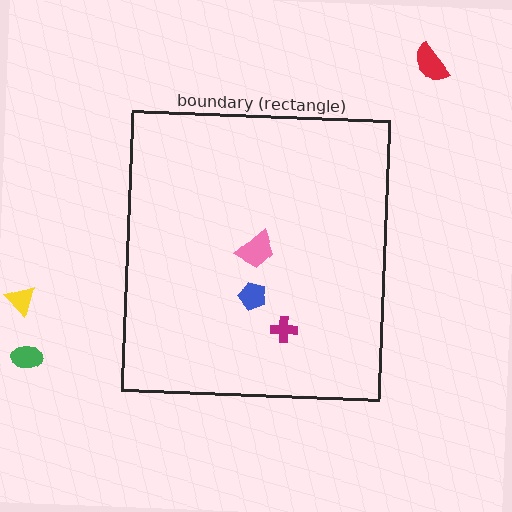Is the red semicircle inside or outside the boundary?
Outside.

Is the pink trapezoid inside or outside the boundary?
Inside.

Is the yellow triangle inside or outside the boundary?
Outside.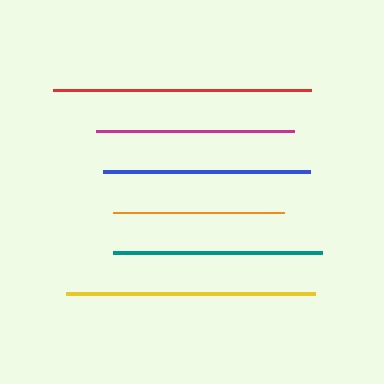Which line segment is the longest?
The red line is the longest at approximately 258 pixels.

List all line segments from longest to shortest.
From longest to shortest: red, yellow, teal, blue, magenta, orange.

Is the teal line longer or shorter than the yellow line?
The yellow line is longer than the teal line.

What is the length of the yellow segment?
The yellow segment is approximately 249 pixels long.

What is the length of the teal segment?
The teal segment is approximately 209 pixels long.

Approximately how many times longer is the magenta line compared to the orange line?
The magenta line is approximately 1.2 times the length of the orange line.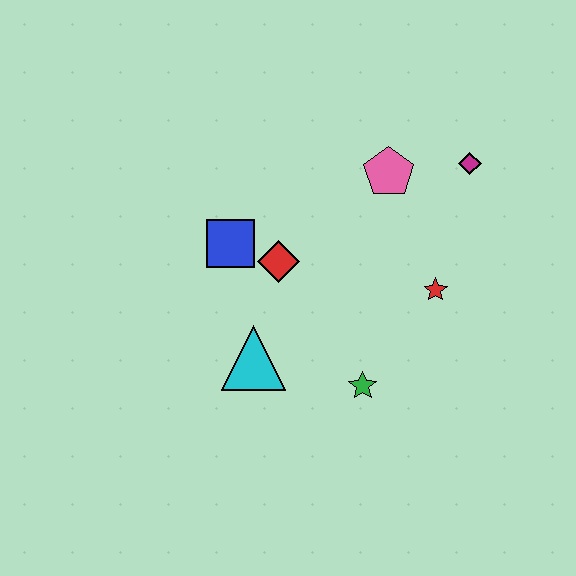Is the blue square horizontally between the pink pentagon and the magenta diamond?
No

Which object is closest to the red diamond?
The blue square is closest to the red diamond.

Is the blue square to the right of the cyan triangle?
No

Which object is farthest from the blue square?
The magenta diamond is farthest from the blue square.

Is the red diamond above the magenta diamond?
No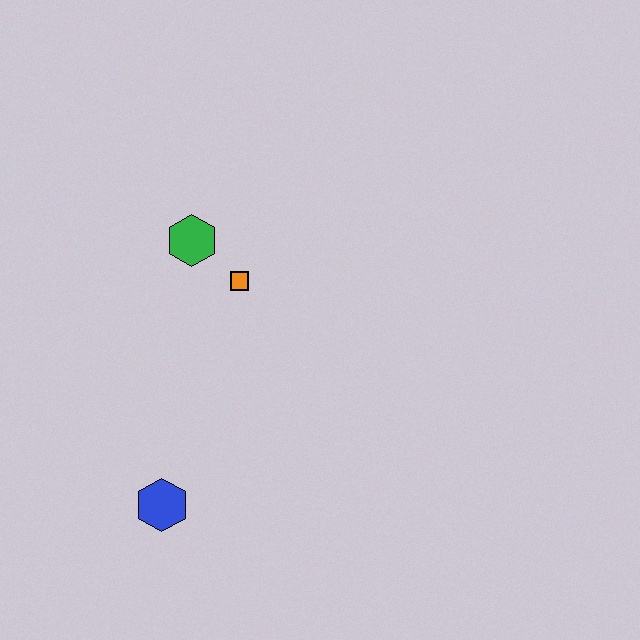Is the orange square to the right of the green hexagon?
Yes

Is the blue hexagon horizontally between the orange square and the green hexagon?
No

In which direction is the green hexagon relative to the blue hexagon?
The green hexagon is above the blue hexagon.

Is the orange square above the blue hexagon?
Yes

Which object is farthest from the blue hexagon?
The green hexagon is farthest from the blue hexagon.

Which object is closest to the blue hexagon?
The orange square is closest to the blue hexagon.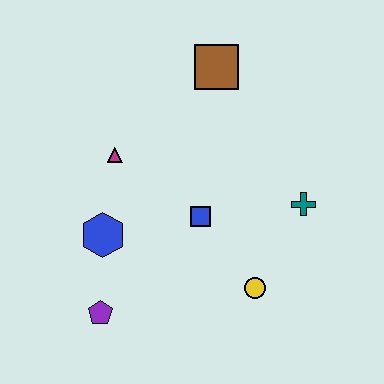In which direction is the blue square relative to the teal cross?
The blue square is to the left of the teal cross.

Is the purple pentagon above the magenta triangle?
No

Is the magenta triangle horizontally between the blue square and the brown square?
No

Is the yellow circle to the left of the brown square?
No